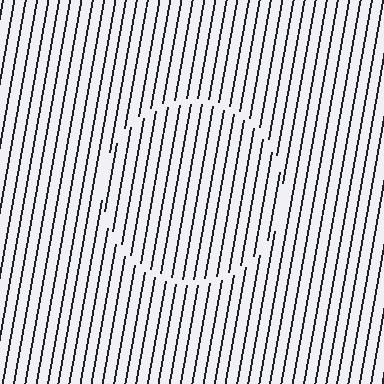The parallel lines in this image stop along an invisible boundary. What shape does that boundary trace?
An illusory circle. The interior of the shape contains the same grating, shifted by half a period — the contour is defined by the phase discontinuity where line-ends from the inner and outer gratings abut.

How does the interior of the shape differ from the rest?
The interior of the shape contains the same grating, shifted by half a period — the contour is defined by the phase discontinuity where line-ends from the inner and outer gratings abut.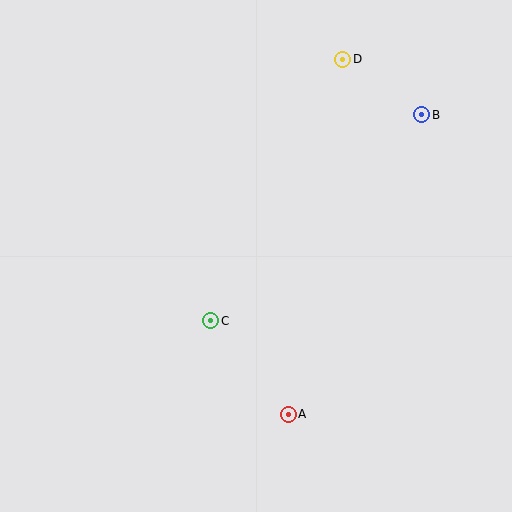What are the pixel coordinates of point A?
Point A is at (288, 414).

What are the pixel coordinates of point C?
Point C is at (211, 321).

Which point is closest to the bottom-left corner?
Point C is closest to the bottom-left corner.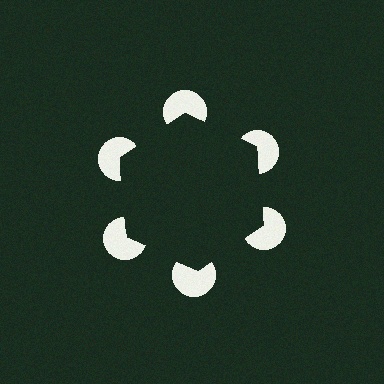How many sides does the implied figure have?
6 sides.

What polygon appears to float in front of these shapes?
An illusory hexagon — its edges are inferred from the aligned wedge cuts in the pac-man discs, not physically drawn.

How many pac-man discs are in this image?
There are 6 — one at each vertex of the illusory hexagon.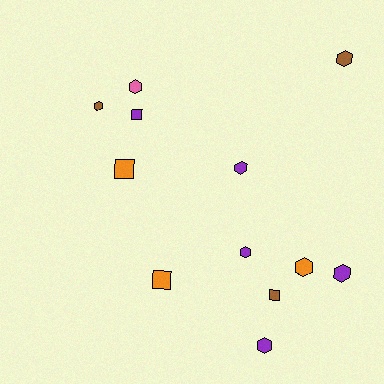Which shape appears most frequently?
Hexagon, with 8 objects.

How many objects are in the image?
There are 12 objects.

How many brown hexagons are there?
There are 2 brown hexagons.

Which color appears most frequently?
Purple, with 5 objects.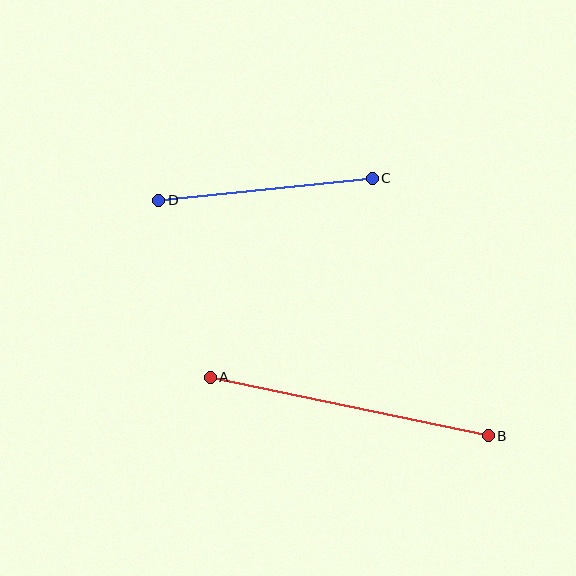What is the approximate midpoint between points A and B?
The midpoint is at approximately (349, 407) pixels.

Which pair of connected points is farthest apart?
Points A and B are farthest apart.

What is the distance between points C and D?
The distance is approximately 215 pixels.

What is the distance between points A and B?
The distance is approximately 284 pixels.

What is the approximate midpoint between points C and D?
The midpoint is at approximately (265, 189) pixels.